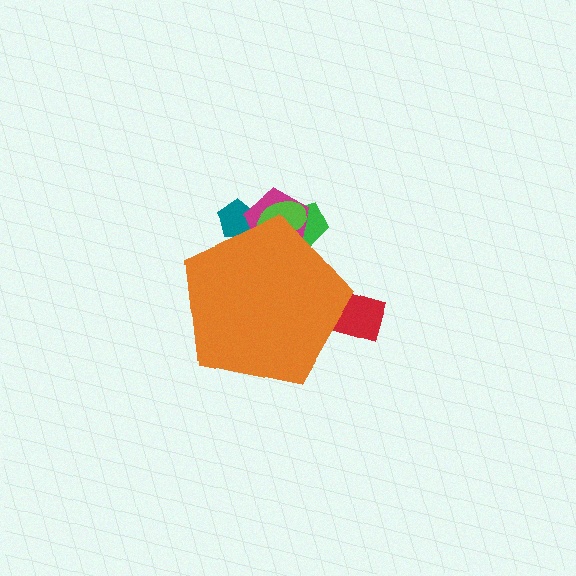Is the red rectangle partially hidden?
Yes, the red rectangle is partially hidden behind the orange pentagon.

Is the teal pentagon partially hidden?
Yes, the teal pentagon is partially hidden behind the orange pentagon.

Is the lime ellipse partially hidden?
Yes, the lime ellipse is partially hidden behind the orange pentagon.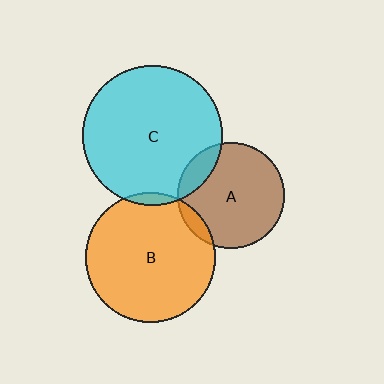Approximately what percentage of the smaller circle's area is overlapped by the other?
Approximately 5%.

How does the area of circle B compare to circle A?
Approximately 1.5 times.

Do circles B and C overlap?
Yes.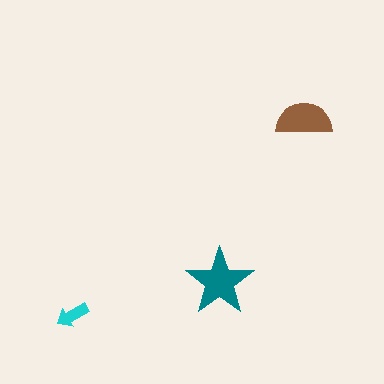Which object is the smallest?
The cyan arrow.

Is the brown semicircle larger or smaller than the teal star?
Smaller.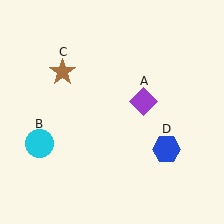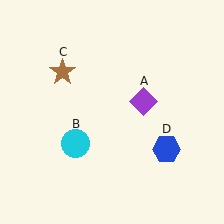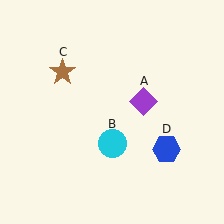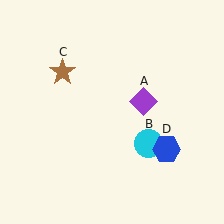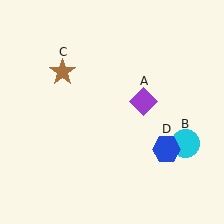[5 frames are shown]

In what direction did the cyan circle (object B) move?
The cyan circle (object B) moved right.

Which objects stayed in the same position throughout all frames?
Purple diamond (object A) and brown star (object C) and blue hexagon (object D) remained stationary.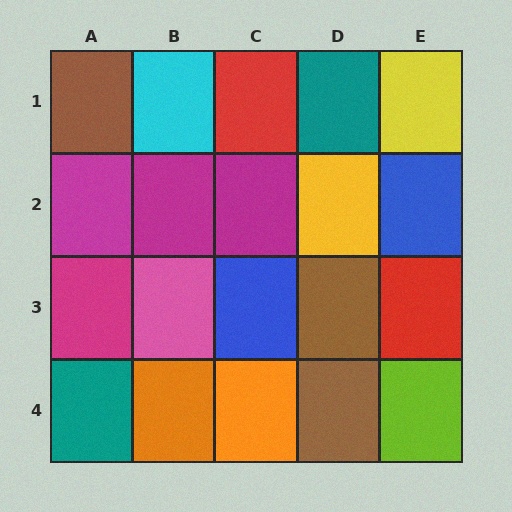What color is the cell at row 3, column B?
Pink.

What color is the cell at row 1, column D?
Teal.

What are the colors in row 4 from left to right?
Teal, orange, orange, brown, lime.